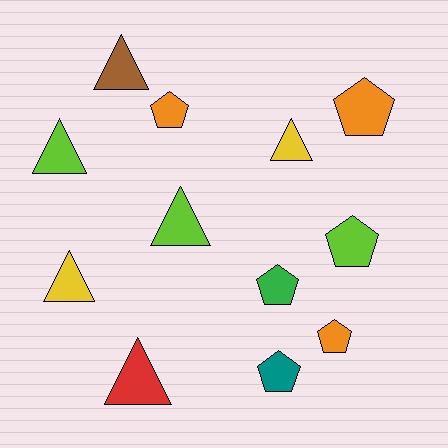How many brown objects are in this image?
There is 1 brown object.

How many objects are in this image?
There are 12 objects.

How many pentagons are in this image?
There are 6 pentagons.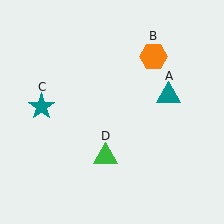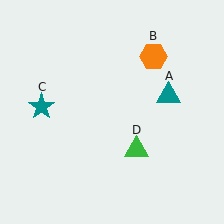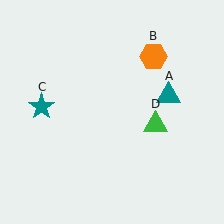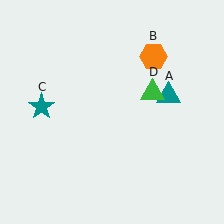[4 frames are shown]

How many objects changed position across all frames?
1 object changed position: green triangle (object D).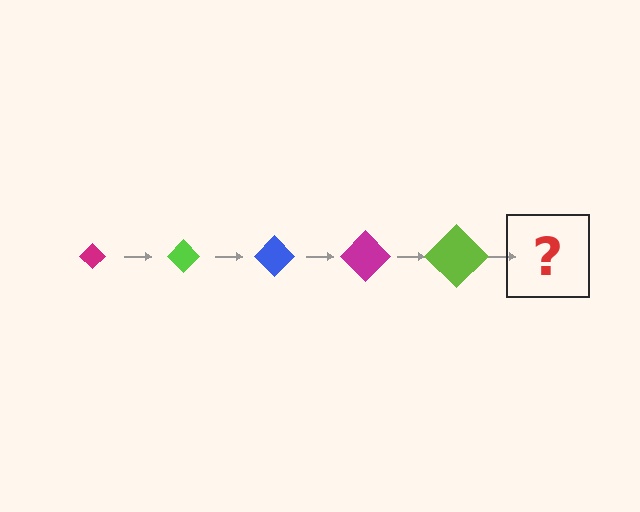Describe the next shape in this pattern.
It should be a blue diamond, larger than the previous one.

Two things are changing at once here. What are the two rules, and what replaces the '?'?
The two rules are that the diamond grows larger each step and the color cycles through magenta, lime, and blue. The '?' should be a blue diamond, larger than the previous one.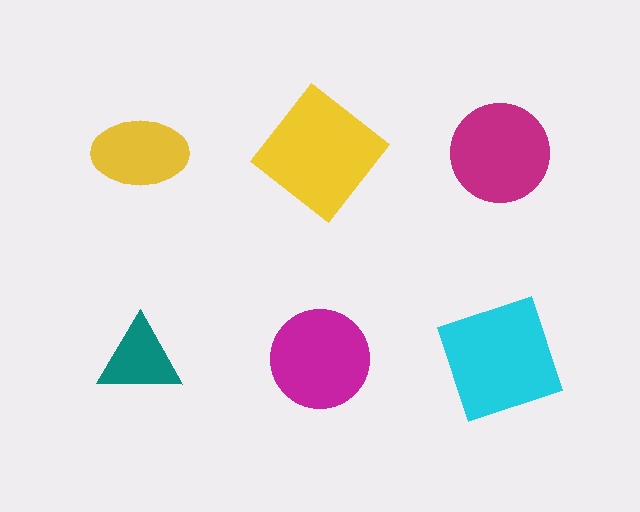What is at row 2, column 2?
A magenta circle.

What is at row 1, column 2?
A yellow diamond.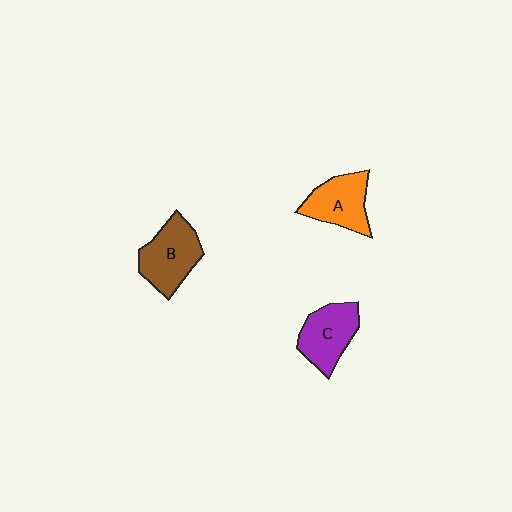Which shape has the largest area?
Shape B (brown).